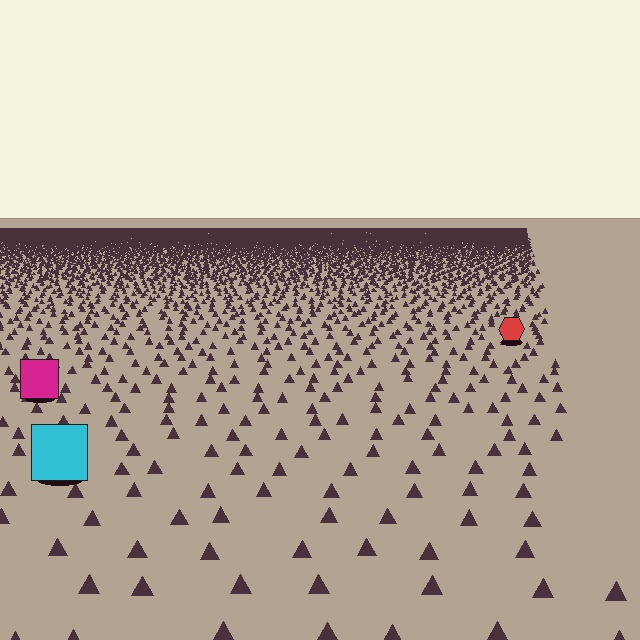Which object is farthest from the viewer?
The red hexagon is farthest from the viewer. It appears smaller and the ground texture around it is denser.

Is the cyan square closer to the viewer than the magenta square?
Yes. The cyan square is closer — you can tell from the texture gradient: the ground texture is coarser near it.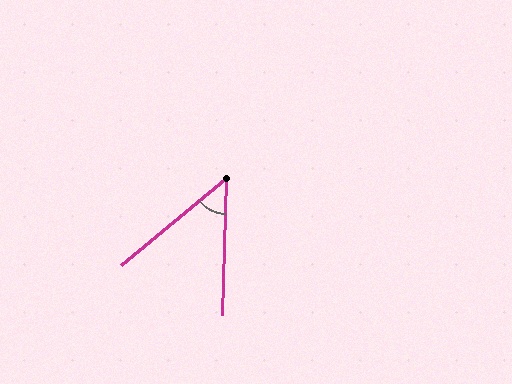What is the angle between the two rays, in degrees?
Approximately 49 degrees.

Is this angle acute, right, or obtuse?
It is acute.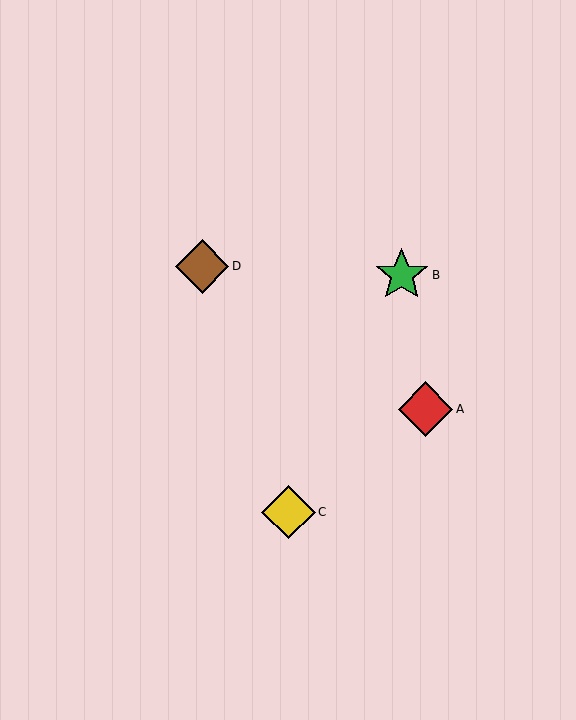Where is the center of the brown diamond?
The center of the brown diamond is at (202, 266).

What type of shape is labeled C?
Shape C is a yellow diamond.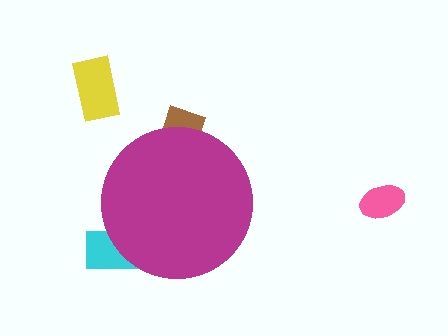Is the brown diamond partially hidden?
Yes, the brown diamond is partially hidden behind the magenta circle.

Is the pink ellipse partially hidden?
No, the pink ellipse is fully visible.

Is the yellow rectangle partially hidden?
No, the yellow rectangle is fully visible.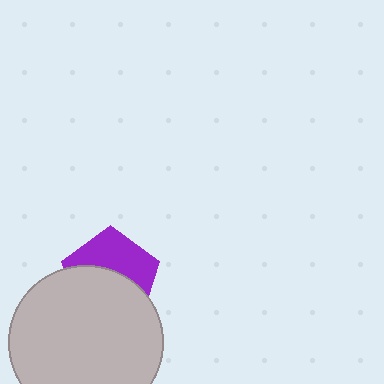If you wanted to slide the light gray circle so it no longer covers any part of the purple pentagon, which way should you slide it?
Slide it down — that is the most direct way to separate the two shapes.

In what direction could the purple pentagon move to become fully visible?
The purple pentagon could move up. That would shift it out from behind the light gray circle entirely.